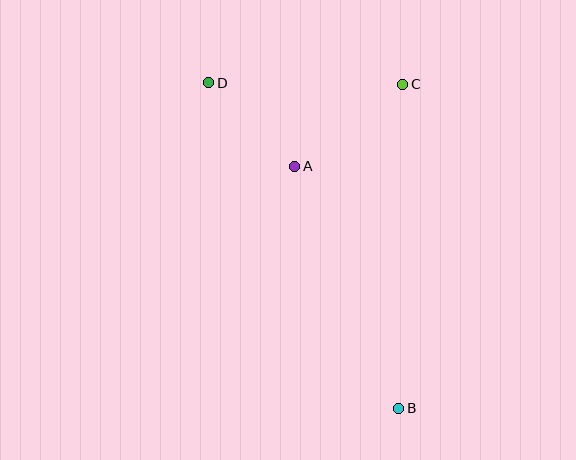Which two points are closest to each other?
Points A and D are closest to each other.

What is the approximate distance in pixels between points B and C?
The distance between B and C is approximately 324 pixels.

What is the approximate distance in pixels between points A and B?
The distance between A and B is approximately 263 pixels.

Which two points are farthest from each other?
Points B and D are farthest from each other.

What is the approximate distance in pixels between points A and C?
The distance between A and C is approximately 135 pixels.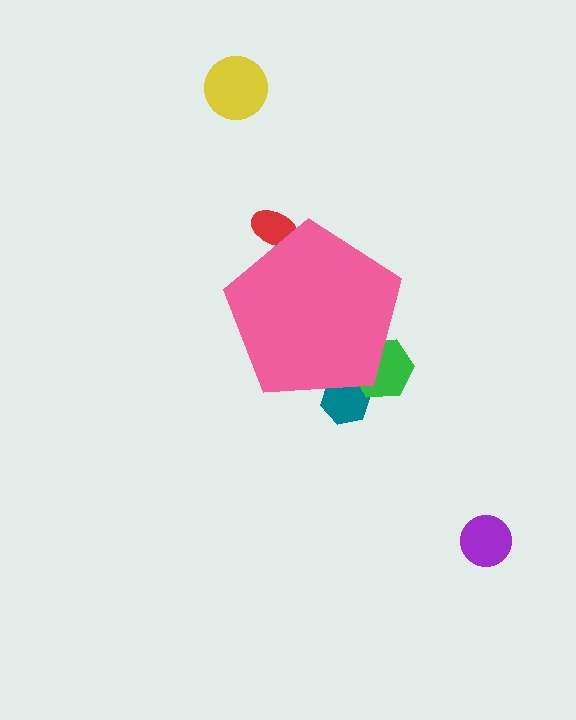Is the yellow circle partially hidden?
No, the yellow circle is fully visible.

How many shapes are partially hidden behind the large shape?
3 shapes are partially hidden.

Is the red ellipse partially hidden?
Yes, the red ellipse is partially hidden behind the pink pentagon.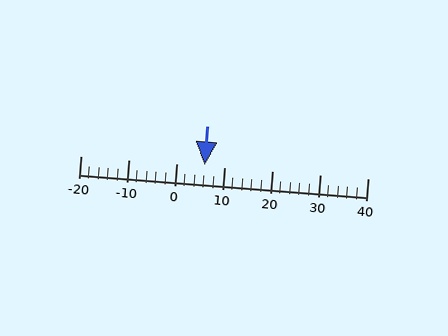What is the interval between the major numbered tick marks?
The major tick marks are spaced 10 units apart.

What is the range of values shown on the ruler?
The ruler shows values from -20 to 40.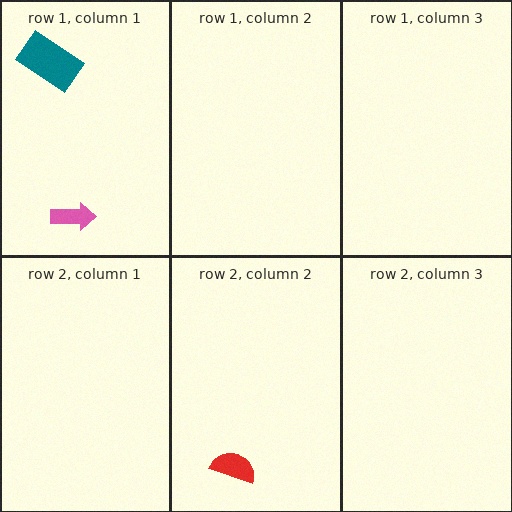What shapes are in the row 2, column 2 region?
The red semicircle.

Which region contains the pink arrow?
The row 1, column 1 region.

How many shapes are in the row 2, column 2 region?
1.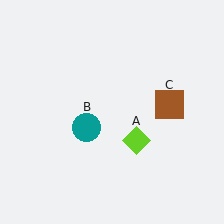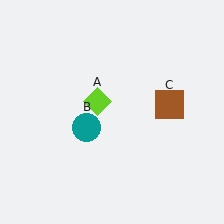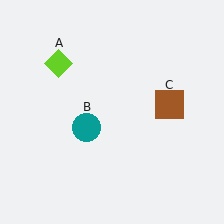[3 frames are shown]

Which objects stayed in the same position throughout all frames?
Teal circle (object B) and brown square (object C) remained stationary.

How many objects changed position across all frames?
1 object changed position: lime diamond (object A).